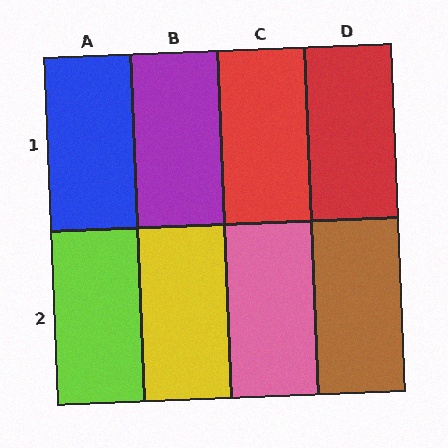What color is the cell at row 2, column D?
Brown.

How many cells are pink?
1 cell is pink.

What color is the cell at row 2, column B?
Yellow.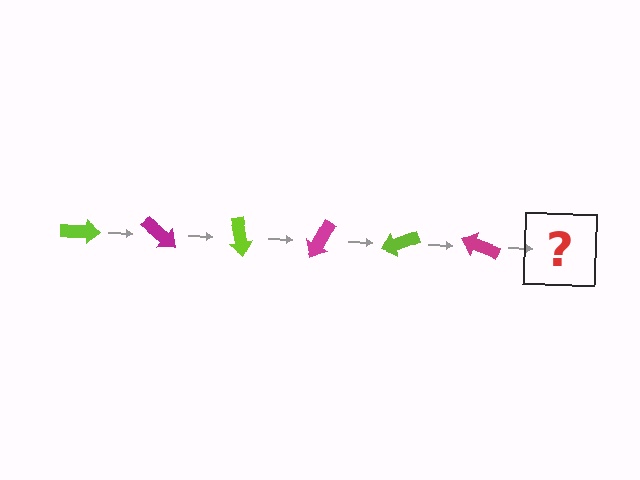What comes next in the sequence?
The next element should be a lime arrow, rotated 240 degrees from the start.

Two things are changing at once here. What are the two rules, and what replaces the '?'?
The two rules are that it rotates 40 degrees each step and the color cycles through lime and magenta. The '?' should be a lime arrow, rotated 240 degrees from the start.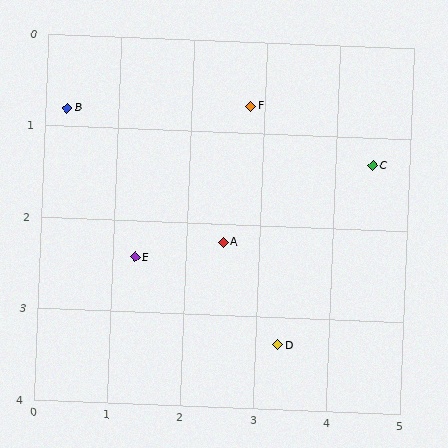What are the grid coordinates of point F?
Point F is at approximately (2.8, 0.7).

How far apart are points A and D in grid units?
Points A and D are about 1.4 grid units apart.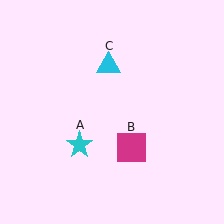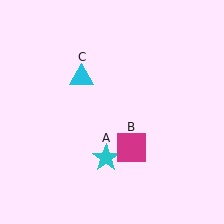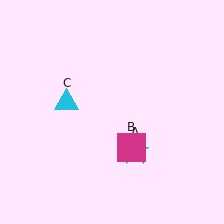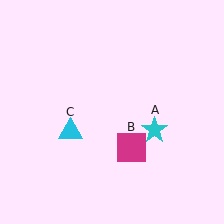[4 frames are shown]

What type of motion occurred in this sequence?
The cyan star (object A), cyan triangle (object C) rotated counterclockwise around the center of the scene.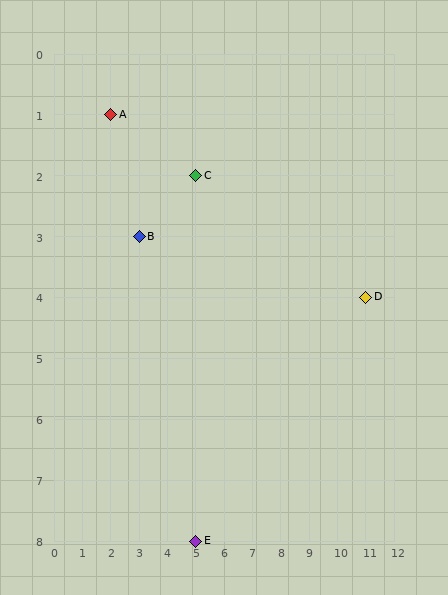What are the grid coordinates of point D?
Point D is at grid coordinates (11, 4).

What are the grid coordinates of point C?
Point C is at grid coordinates (5, 2).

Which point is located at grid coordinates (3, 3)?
Point B is at (3, 3).